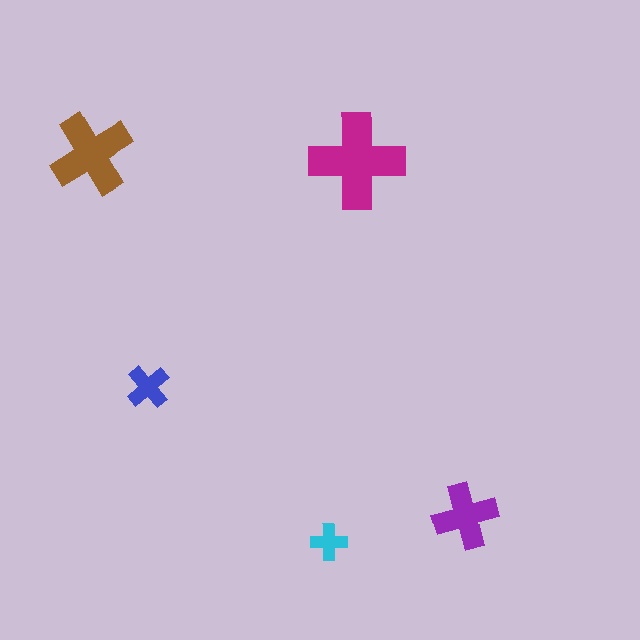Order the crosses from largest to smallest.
the magenta one, the brown one, the purple one, the blue one, the cyan one.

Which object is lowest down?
The cyan cross is bottommost.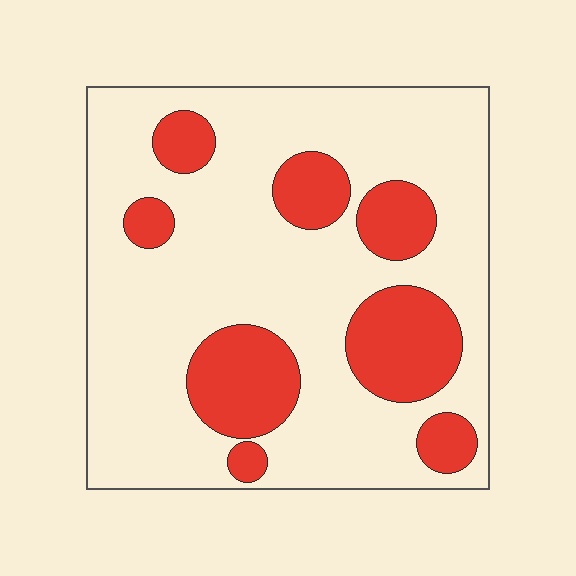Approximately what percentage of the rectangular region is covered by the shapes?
Approximately 25%.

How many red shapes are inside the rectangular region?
8.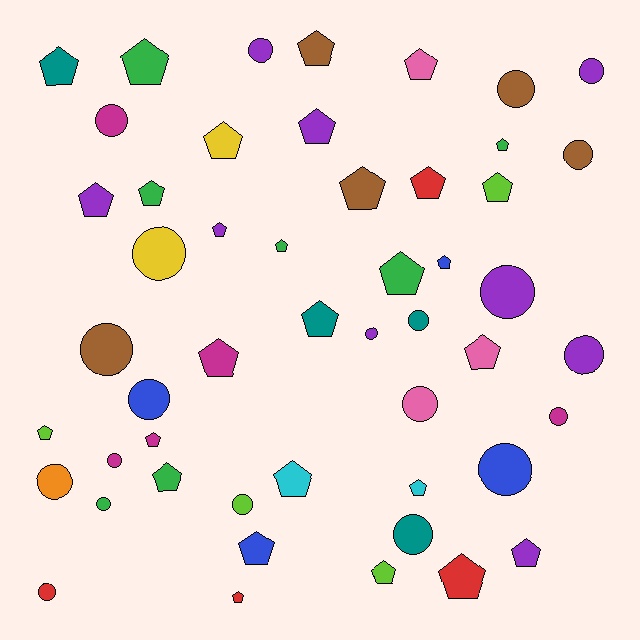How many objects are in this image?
There are 50 objects.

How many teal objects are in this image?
There are 4 teal objects.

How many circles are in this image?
There are 21 circles.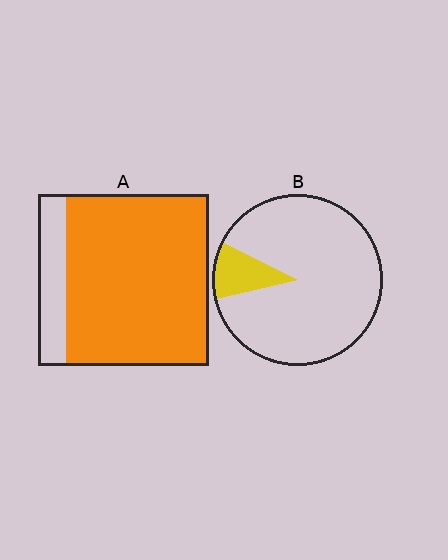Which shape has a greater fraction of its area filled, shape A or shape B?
Shape A.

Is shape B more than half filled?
No.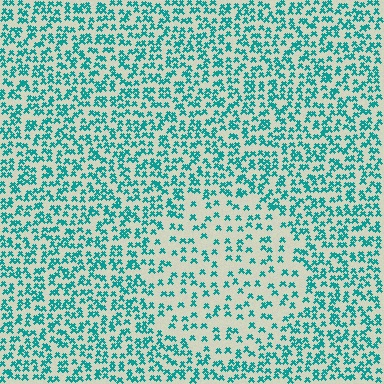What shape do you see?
I see a circle.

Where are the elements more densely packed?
The elements are more densely packed outside the circle boundary.